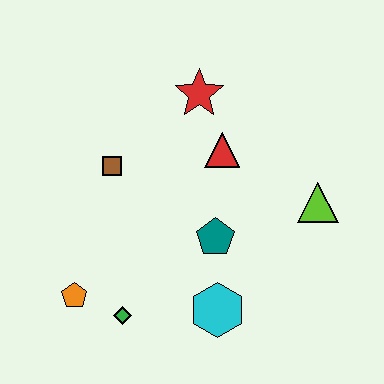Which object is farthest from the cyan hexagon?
The red star is farthest from the cyan hexagon.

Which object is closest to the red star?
The red triangle is closest to the red star.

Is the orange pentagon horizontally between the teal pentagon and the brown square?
No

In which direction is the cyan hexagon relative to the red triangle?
The cyan hexagon is below the red triangle.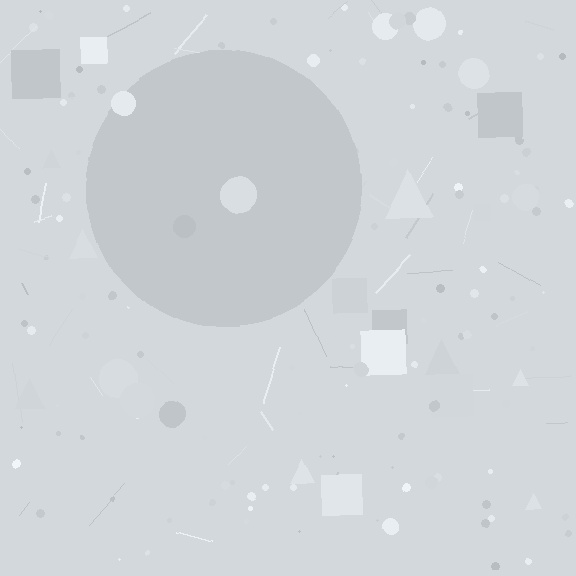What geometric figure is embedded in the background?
A circle is embedded in the background.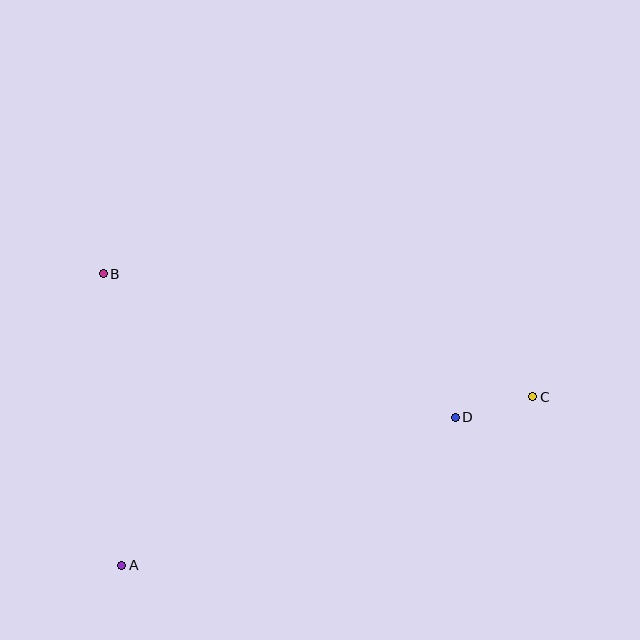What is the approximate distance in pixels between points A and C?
The distance between A and C is approximately 444 pixels.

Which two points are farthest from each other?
Points B and C are farthest from each other.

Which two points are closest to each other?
Points C and D are closest to each other.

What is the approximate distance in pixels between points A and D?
The distance between A and D is approximately 365 pixels.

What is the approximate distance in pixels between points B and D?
The distance between B and D is approximately 380 pixels.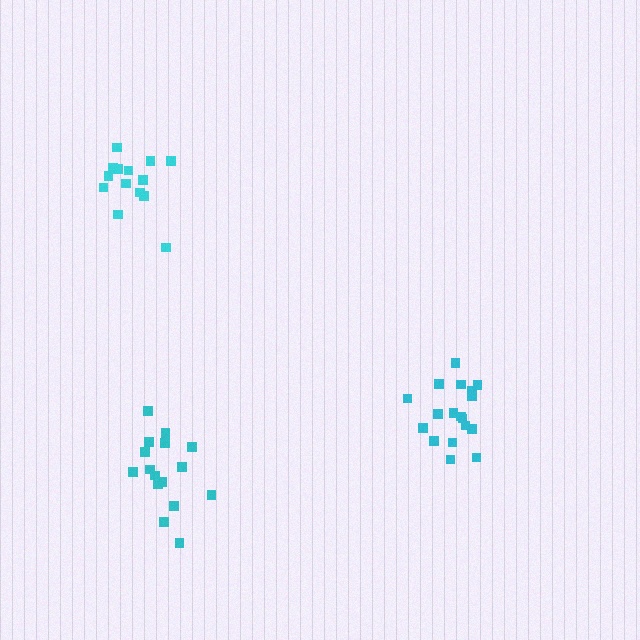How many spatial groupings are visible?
There are 3 spatial groupings.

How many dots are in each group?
Group 1: 14 dots, Group 2: 19 dots, Group 3: 16 dots (49 total).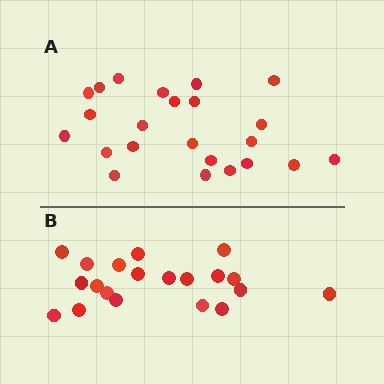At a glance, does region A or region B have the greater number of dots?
Region A (the top region) has more dots.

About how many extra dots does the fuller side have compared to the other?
Region A has just a few more — roughly 2 or 3 more dots than region B.